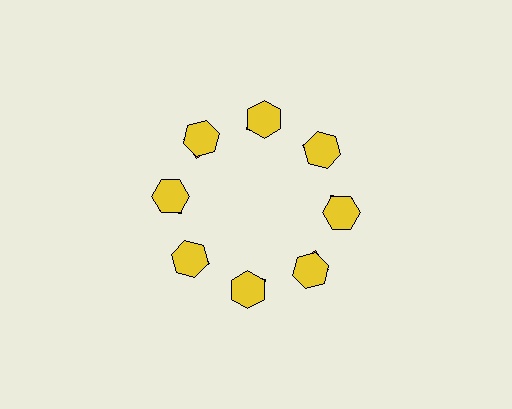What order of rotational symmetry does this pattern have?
This pattern has 8-fold rotational symmetry.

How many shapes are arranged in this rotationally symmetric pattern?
There are 16 shapes, arranged in 8 groups of 2.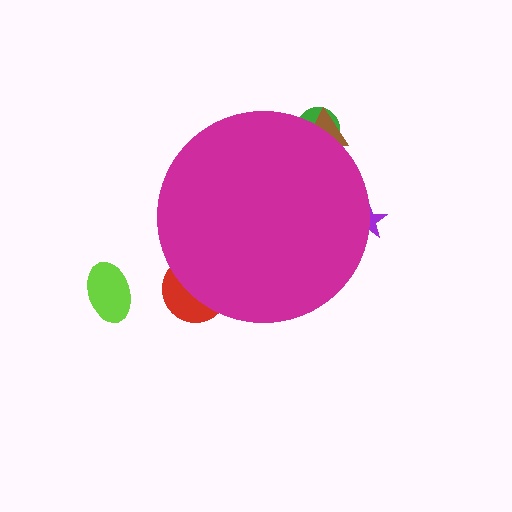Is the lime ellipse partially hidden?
No, the lime ellipse is fully visible.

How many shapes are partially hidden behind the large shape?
4 shapes are partially hidden.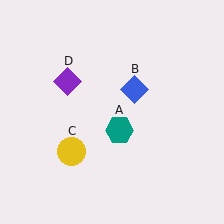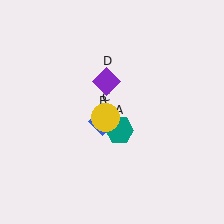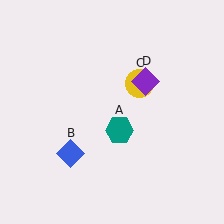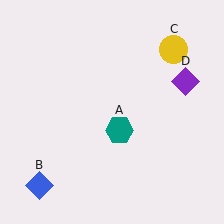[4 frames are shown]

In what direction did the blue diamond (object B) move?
The blue diamond (object B) moved down and to the left.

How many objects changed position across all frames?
3 objects changed position: blue diamond (object B), yellow circle (object C), purple diamond (object D).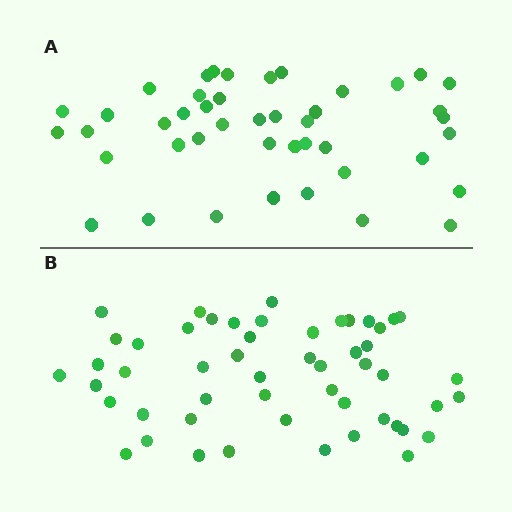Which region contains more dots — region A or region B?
Region B (the bottom region) has more dots.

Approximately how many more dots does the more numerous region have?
Region B has roughly 8 or so more dots than region A.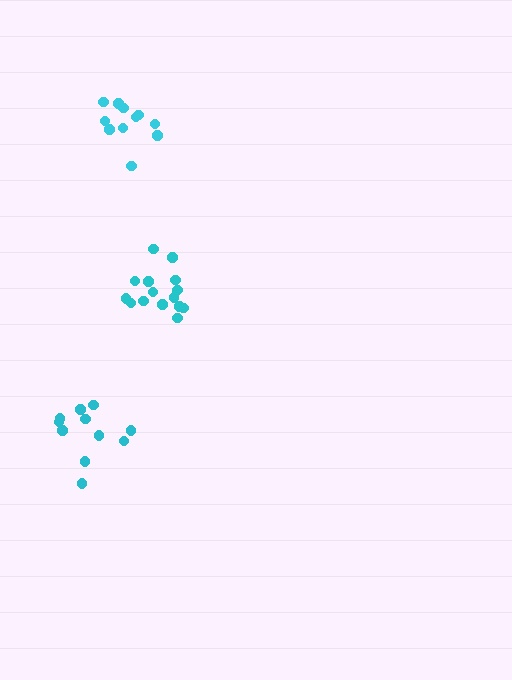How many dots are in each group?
Group 1: 15 dots, Group 2: 11 dots, Group 3: 11 dots (37 total).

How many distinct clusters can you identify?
There are 3 distinct clusters.